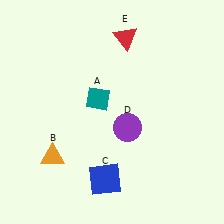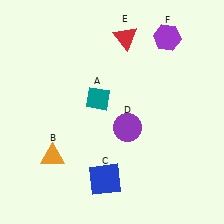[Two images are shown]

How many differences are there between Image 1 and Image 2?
There is 1 difference between the two images.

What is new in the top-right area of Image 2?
A purple hexagon (F) was added in the top-right area of Image 2.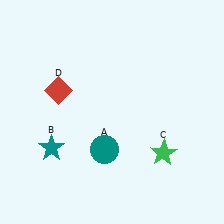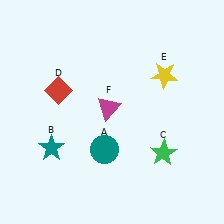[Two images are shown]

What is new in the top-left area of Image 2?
A magenta triangle (F) was added in the top-left area of Image 2.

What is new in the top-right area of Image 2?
A yellow star (E) was added in the top-right area of Image 2.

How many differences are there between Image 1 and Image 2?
There are 2 differences between the two images.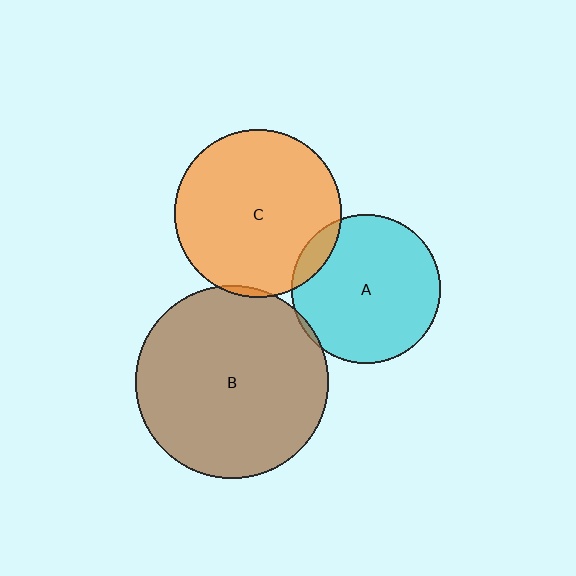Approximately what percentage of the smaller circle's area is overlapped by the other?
Approximately 10%.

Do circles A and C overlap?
Yes.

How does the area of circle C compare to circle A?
Approximately 1.3 times.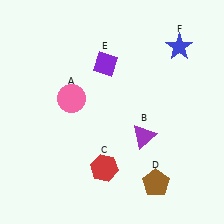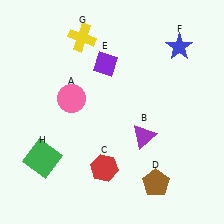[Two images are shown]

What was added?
A yellow cross (G), a green square (H) were added in Image 2.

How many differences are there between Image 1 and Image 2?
There are 2 differences between the two images.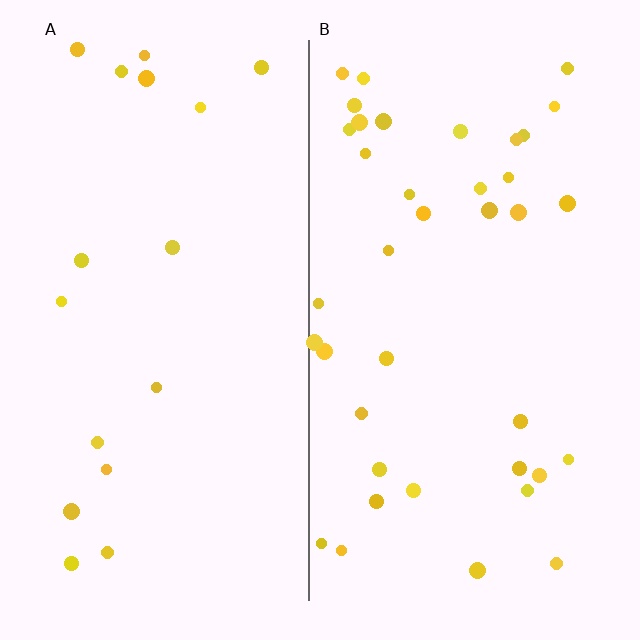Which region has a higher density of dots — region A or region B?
B (the right).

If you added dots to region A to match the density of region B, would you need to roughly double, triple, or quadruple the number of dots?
Approximately double.